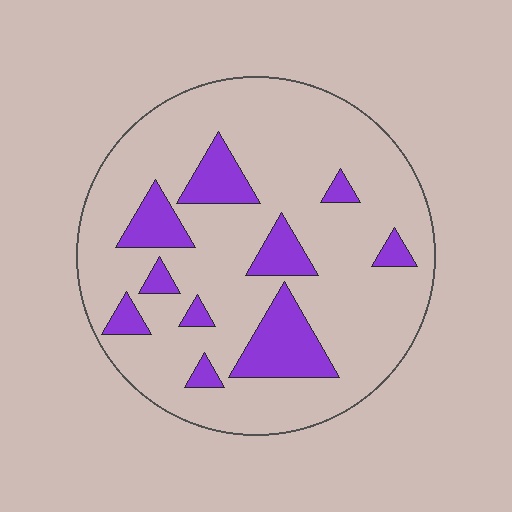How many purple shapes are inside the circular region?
10.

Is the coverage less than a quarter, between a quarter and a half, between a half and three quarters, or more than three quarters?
Less than a quarter.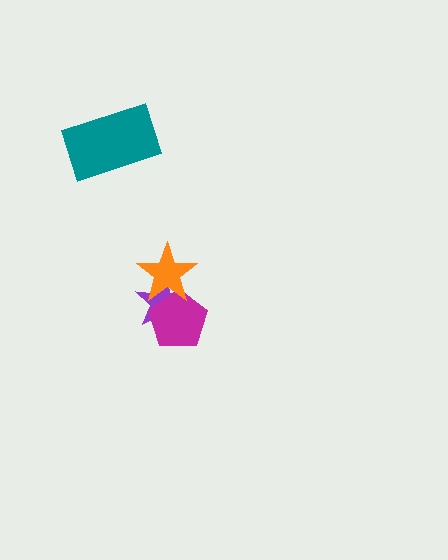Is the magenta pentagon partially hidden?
Yes, it is partially covered by another shape.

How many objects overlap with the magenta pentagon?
2 objects overlap with the magenta pentagon.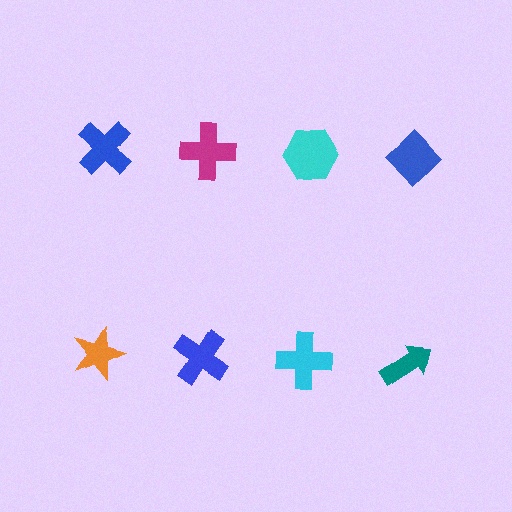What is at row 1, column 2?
A magenta cross.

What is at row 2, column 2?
A blue cross.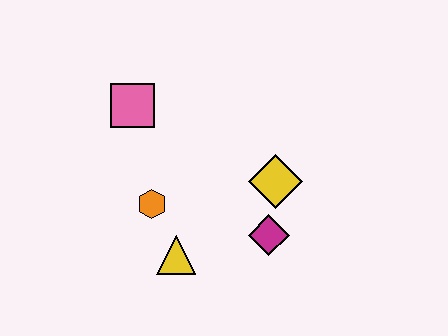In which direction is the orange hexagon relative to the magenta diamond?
The orange hexagon is to the left of the magenta diamond.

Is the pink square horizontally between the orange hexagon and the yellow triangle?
No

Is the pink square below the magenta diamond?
No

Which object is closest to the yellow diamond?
The magenta diamond is closest to the yellow diamond.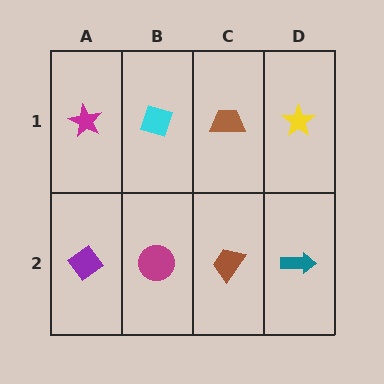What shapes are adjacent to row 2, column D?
A yellow star (row 1, column D), a brown trapezoid (row 2, column C).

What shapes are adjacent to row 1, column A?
A purple diamond (row 2, column A), a cyan diamond (row 1, column B).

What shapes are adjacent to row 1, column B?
A magenta circle (row 2, column B), a magenta star (row 1, column A), a brown trapezoid (row 1, column C).